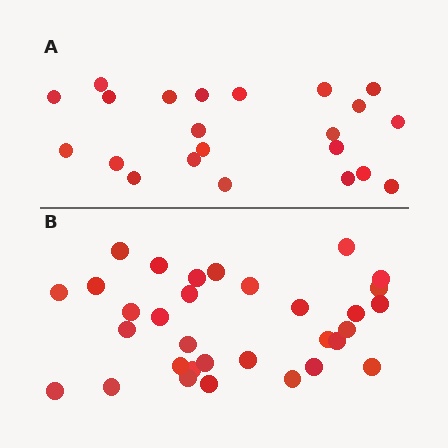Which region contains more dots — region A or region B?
Region B (the bottom region) has more dots.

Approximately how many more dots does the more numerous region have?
Region B has roughly 10 or so more dots than region A.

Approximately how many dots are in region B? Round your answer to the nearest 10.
About 30 dots. (The exact count is 32, which rounds to 30.)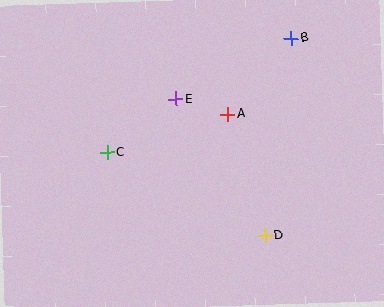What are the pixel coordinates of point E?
Point E is at (176, 99).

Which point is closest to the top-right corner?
Point B is closest to the top-right corner.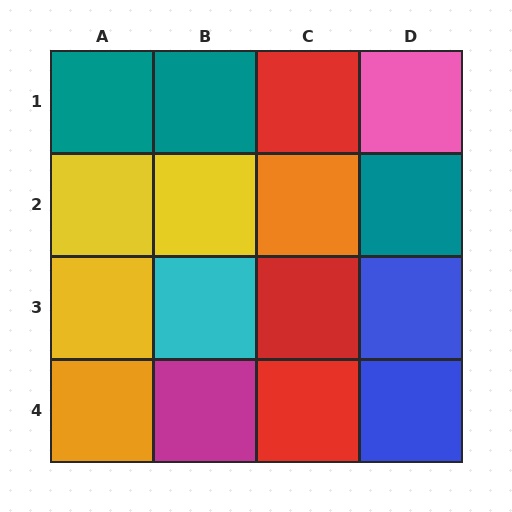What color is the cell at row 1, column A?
Teal.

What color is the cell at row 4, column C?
Red.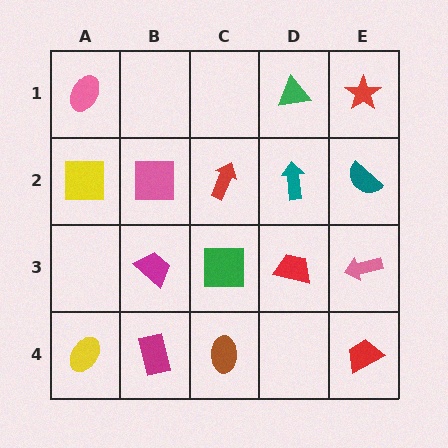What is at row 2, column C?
A red arrow.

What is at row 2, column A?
A yellow square.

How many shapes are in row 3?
4 shapes.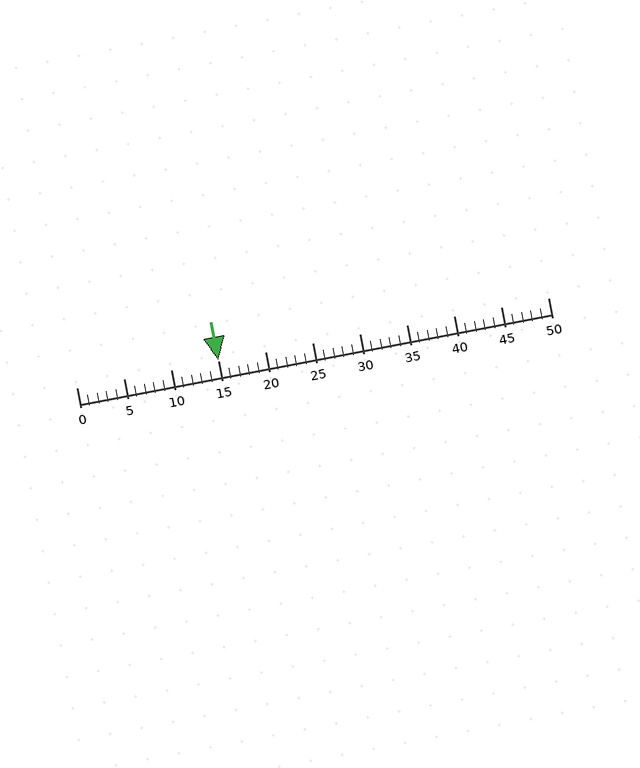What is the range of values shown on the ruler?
The ruler shows values from 0 to 50.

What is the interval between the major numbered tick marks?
The major tick marks are spaced 5 units apart.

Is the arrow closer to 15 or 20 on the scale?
The arrow is closer to 15.